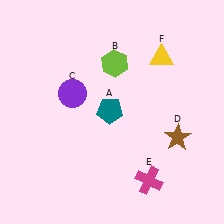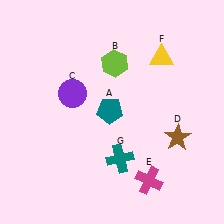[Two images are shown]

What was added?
A teal cross (G) was added in Image 2.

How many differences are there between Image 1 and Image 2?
There is 1 difference between the two images.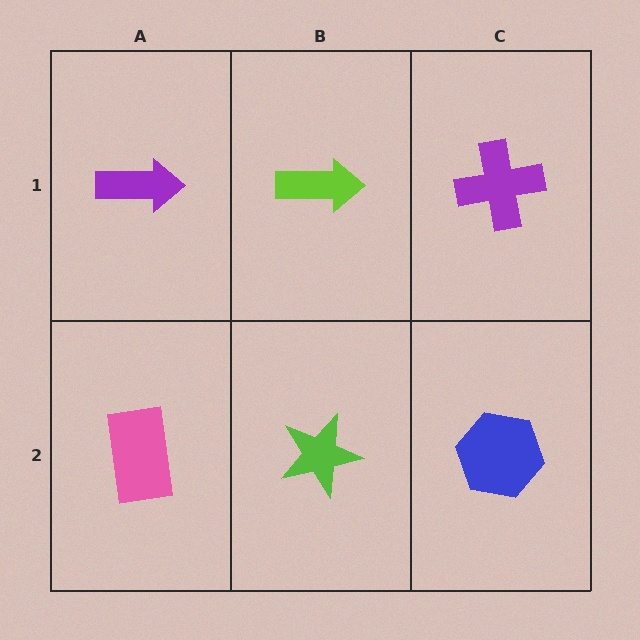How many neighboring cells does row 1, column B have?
3.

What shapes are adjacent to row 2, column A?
A purple arrow (row 1, column A), a lime star (row 2, column B).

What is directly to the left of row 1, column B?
A purple arrow.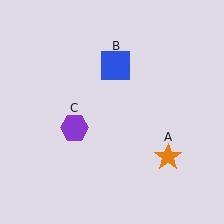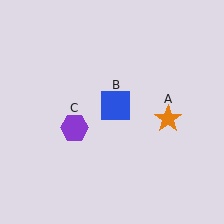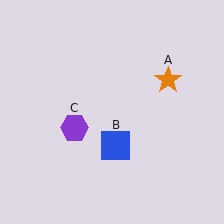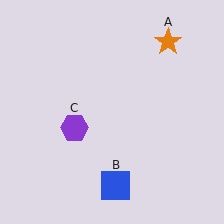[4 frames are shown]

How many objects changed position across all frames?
2 objects changed position: orange star (object A), blue square (object B).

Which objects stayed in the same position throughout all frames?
Purple hexagon (object C) remained stationary.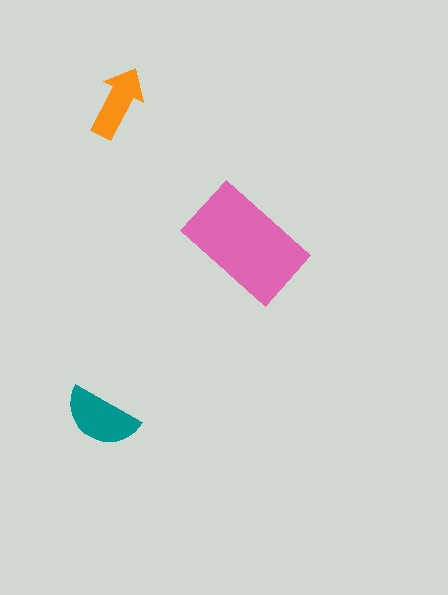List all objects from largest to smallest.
The pink rectangle, the teal semicircle, the orange arrow.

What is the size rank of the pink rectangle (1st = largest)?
1st.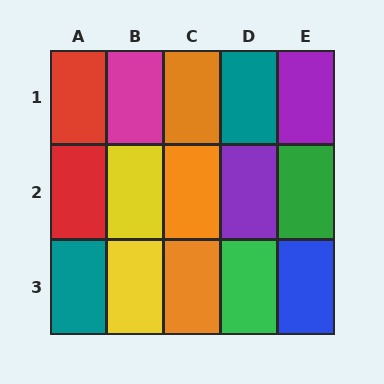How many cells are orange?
3 cells are orange.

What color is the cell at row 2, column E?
Green.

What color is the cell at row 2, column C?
Orange.